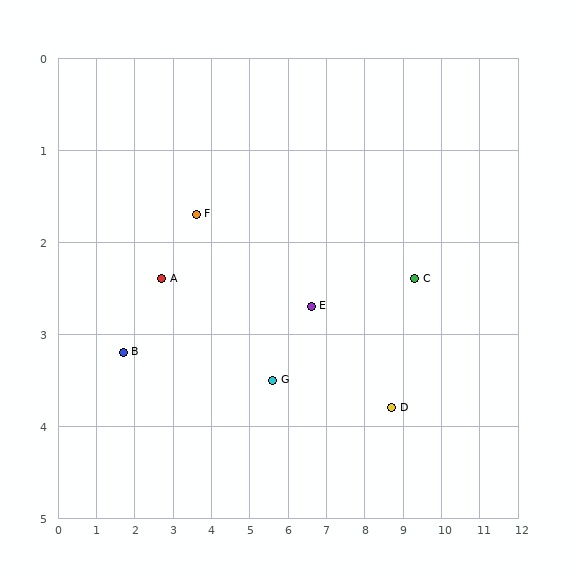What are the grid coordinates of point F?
Point F is at approximately (3.6, 1.7).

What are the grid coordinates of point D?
Point D is at approximately (8.7, 3.8).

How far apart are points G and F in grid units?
Points G and F are about 2.7 grid units apart.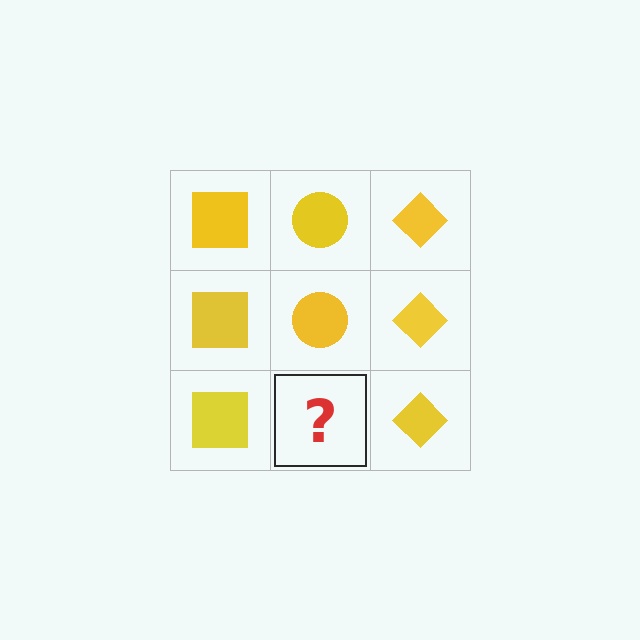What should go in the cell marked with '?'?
The missing cell should contain a yellow circle.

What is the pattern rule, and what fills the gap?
The rule is that each column has a consistent shape. The gap should be filled with a yellow circle.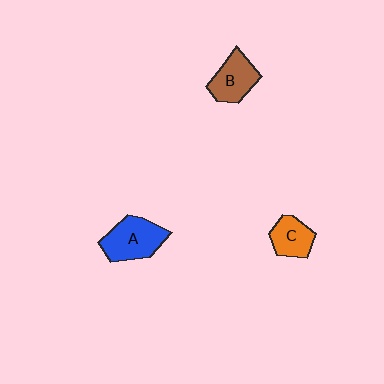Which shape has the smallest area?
Shape C (orange).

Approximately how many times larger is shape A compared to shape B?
Approximately 1.2 times.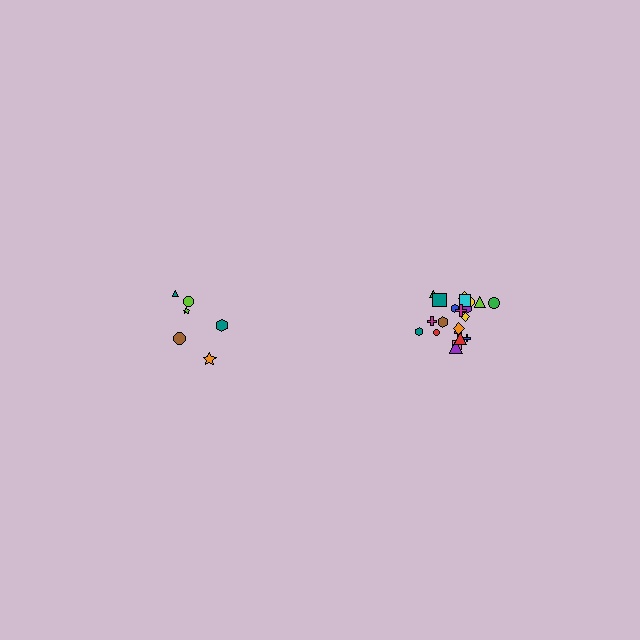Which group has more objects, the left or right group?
The right group.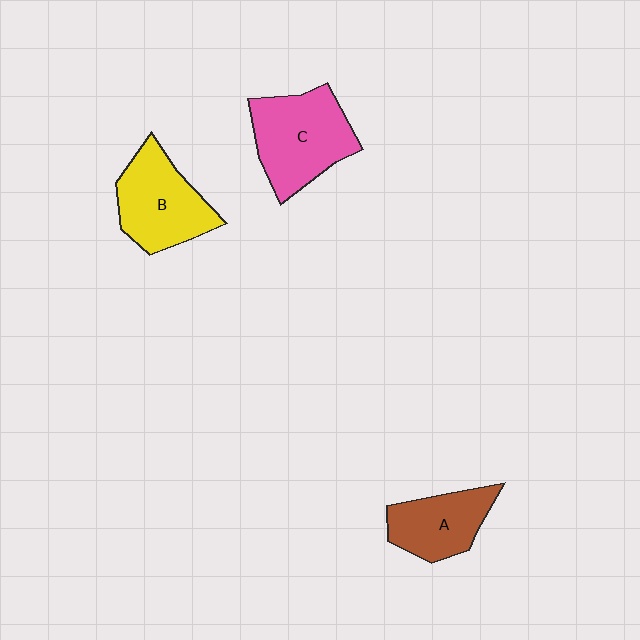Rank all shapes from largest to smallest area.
From largest to smallest: C (pink), B (yellow), A (brown).